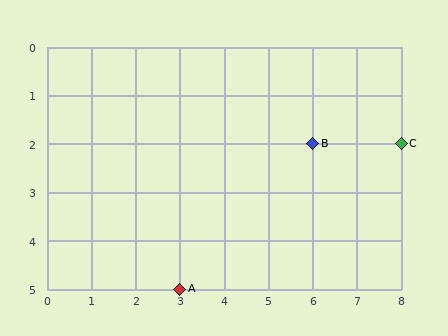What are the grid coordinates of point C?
Point C is at grid coordinates (8, 2).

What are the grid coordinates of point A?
Point A is at grid coordinates (3, 5).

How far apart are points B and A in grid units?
Points B and A are 3 columns and 3 rows apart (about 4.2 grid units diagonally).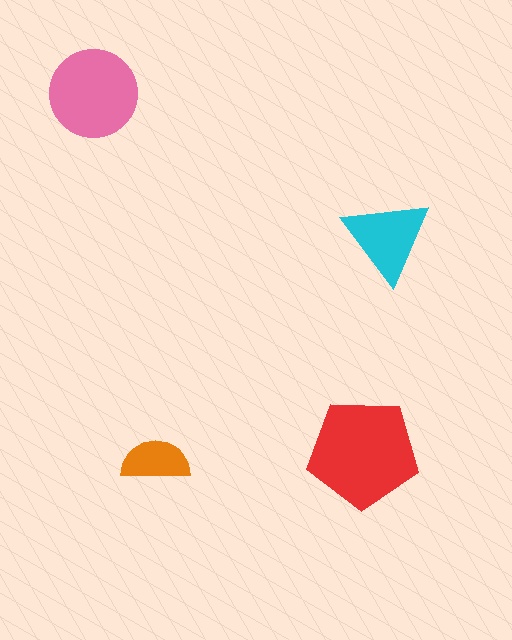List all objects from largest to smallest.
The red pentagon, the pink circle, the cyan triangle, the orange semicircle.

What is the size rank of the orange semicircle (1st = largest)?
4th.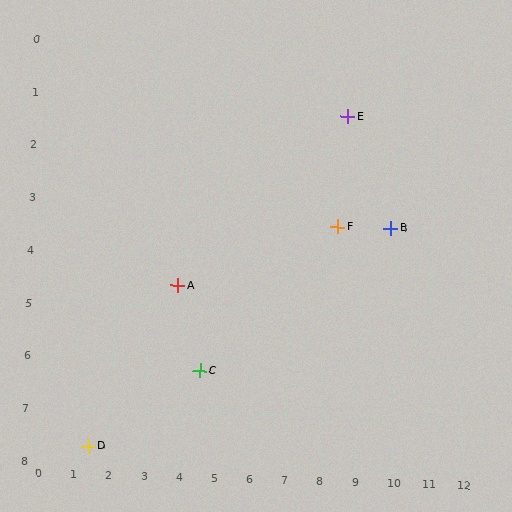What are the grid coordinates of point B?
Point B is at approximately (9.8, 3.4).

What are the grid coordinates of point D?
Point D is at approximately (1.4, 7.7).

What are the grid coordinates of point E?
Point E is at approximately (8.5, 1.3).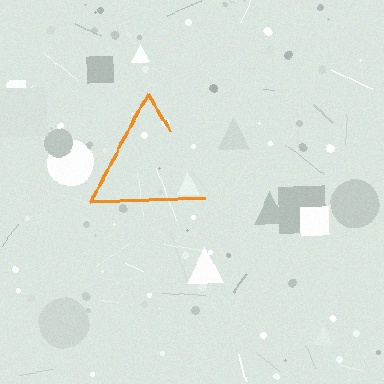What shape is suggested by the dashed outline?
The dashed outline suggests a triangle.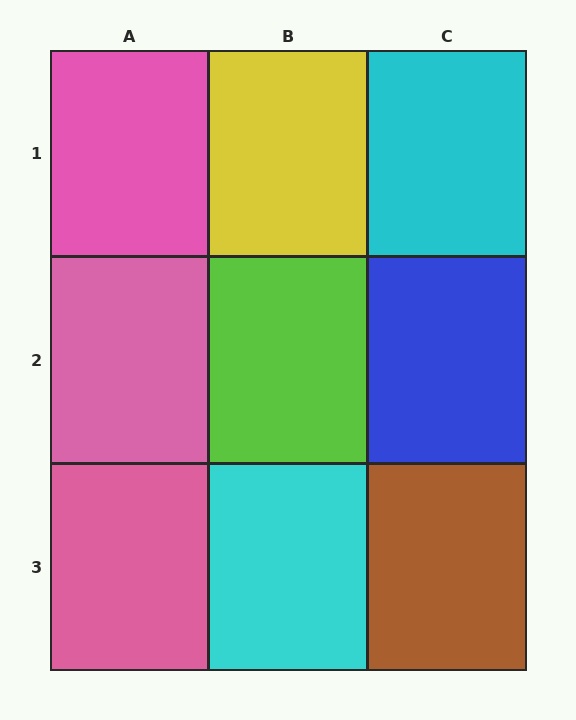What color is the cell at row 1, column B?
Yellow.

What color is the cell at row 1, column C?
Cyan.